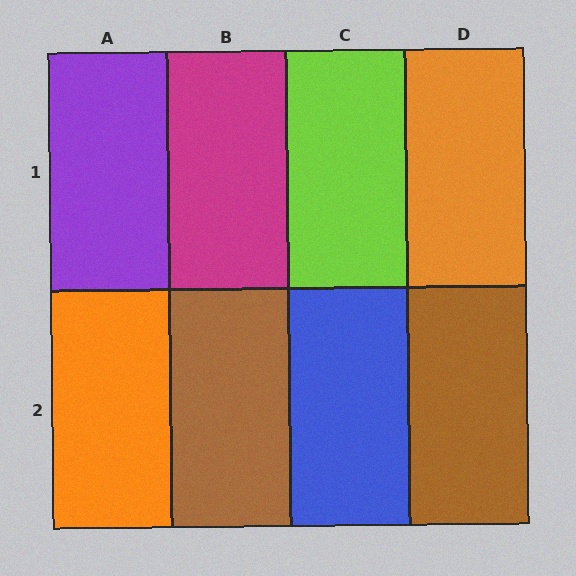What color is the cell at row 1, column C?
Lime.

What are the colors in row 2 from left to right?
Orange, brown, blue, brown.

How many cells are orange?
2 cells are orange.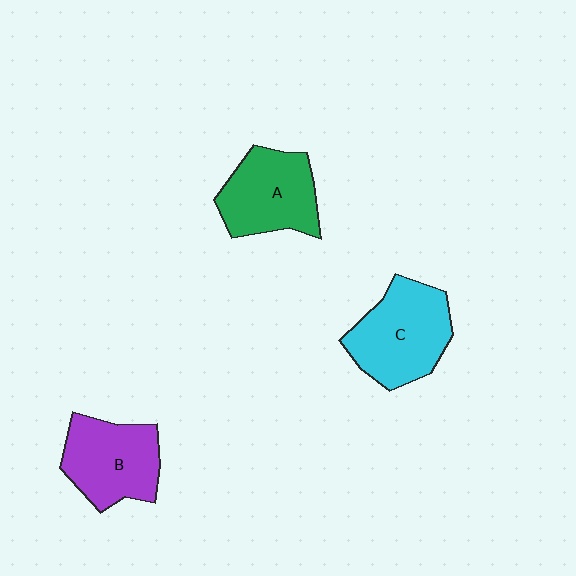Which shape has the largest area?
Shape C (cyan).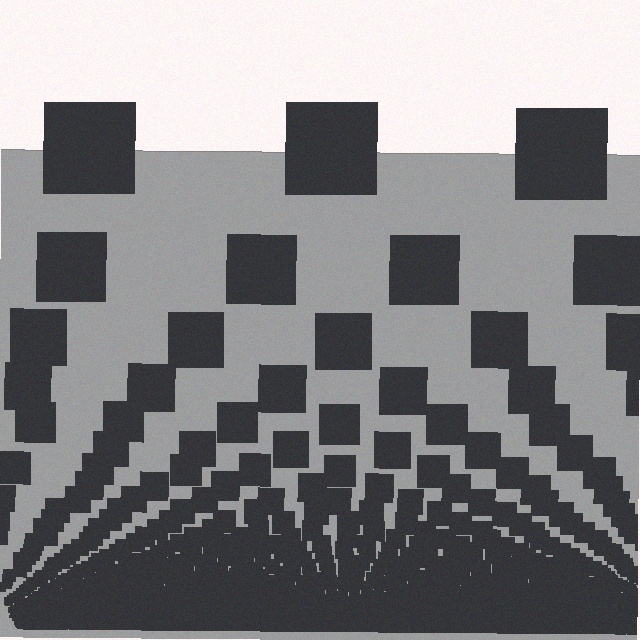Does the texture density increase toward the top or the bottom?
Density increases toward the bottom.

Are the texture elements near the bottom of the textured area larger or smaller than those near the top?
Smaller. The gradient is inverted — elements near the bottom are smaller and denser.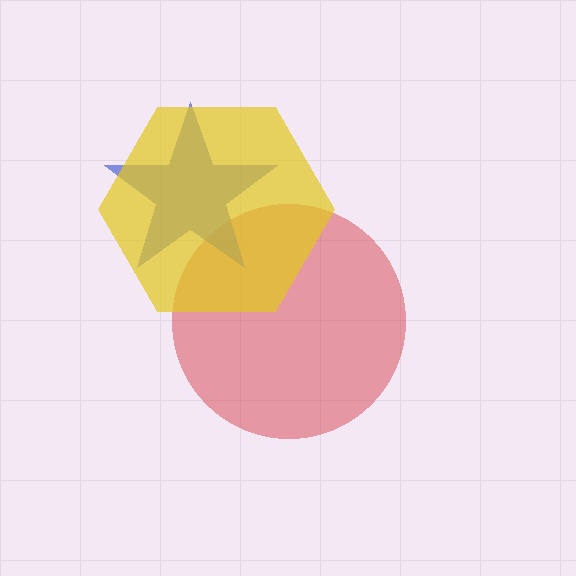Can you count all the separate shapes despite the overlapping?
Yes, there are 3 separate shapes.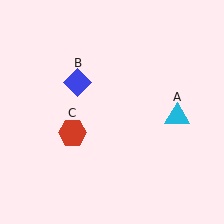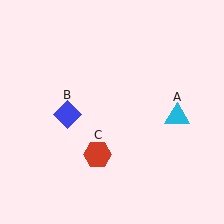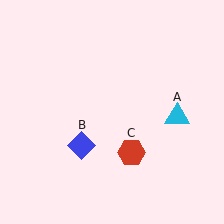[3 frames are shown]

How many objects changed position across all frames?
2 objects changed position: blue diamond (object B), red hexagon (object C).